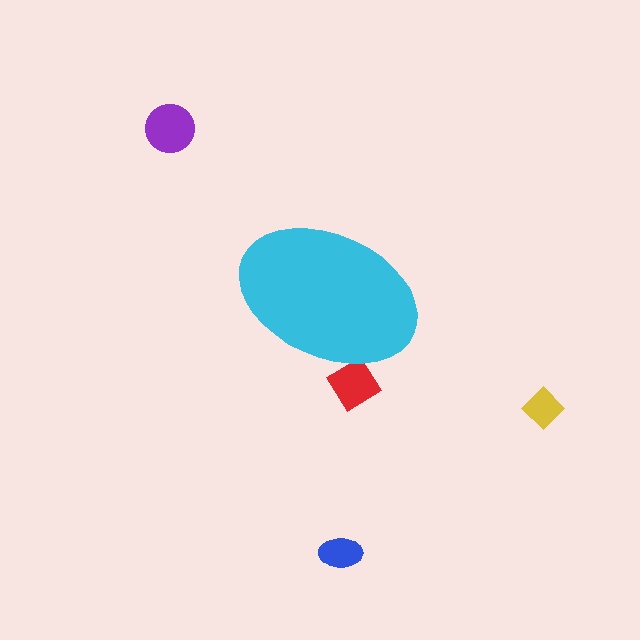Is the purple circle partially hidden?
No, the purple circle is fully visible.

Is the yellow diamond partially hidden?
No, the yellow diamond is fully visible.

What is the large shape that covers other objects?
A cyan ellipse.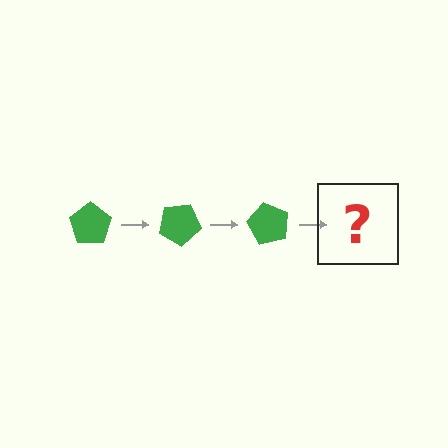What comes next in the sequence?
The next element should be a green pentagon rotated 90 degrees.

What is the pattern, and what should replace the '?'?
The pattern is that the pentagon rotates 30 degrees each step. The '?' should be a green pentagon rotated 90 degrees.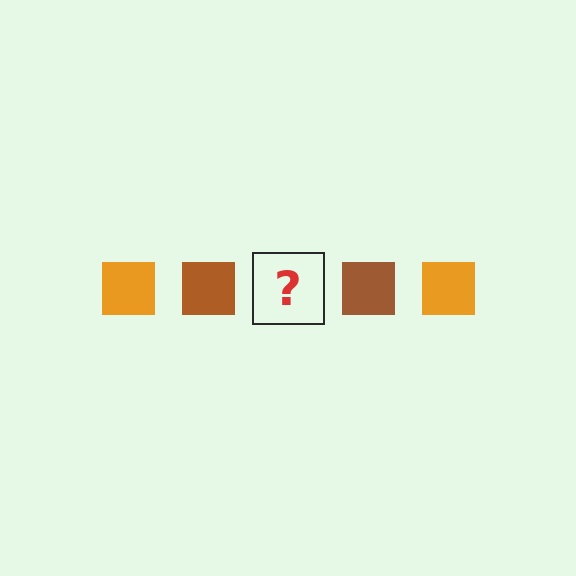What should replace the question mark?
The question mark should be replaced with an orange square.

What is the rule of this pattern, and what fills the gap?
The rule is that the pattern cycles through orange, brown squares. The gap should be filled with an orange square.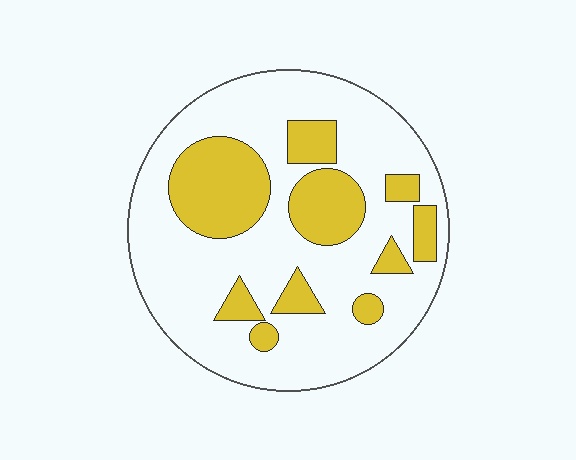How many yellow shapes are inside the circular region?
10.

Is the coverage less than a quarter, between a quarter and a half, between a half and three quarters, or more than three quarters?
Between a quarter and a half.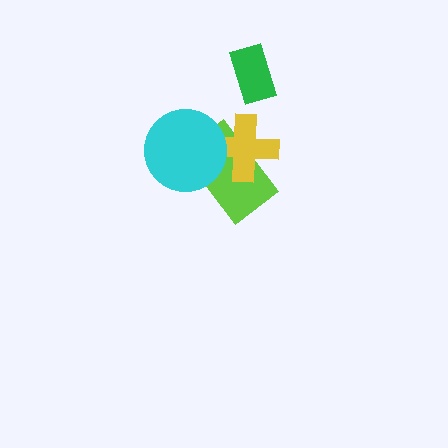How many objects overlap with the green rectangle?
0 objects overlap with the green rectangle.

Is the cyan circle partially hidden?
No, no other shape covers it.